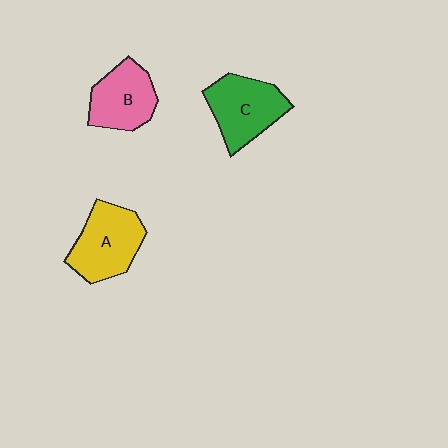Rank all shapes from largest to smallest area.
From largest to smallest: A (yellow), C (green), B (pink).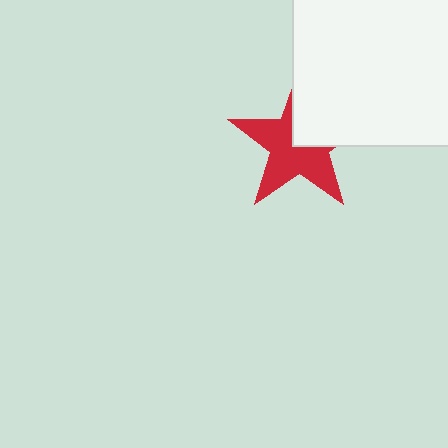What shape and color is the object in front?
The object in front is a white square.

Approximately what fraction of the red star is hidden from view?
Roughly 37% of the red star is hidden behind the white square.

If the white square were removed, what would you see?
You would see the complete red star.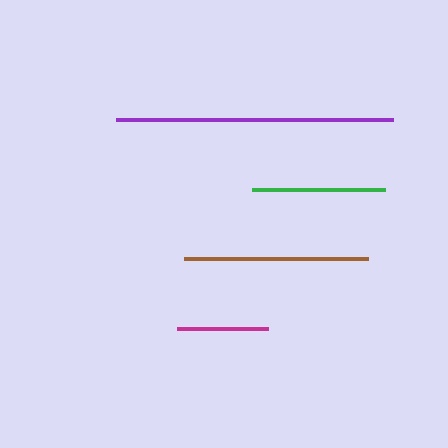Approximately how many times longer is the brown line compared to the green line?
The brown line is approximately 1.4 times the length of the green line.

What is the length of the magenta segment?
The magenta segment is approximately 90 pixels long.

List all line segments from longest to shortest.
From longest to shortest: purple, brown, green, magenta.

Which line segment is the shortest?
The magenta line is the shortest at approximately 90 pixels.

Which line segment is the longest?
The purple line is the longest at approximately 277 pixels.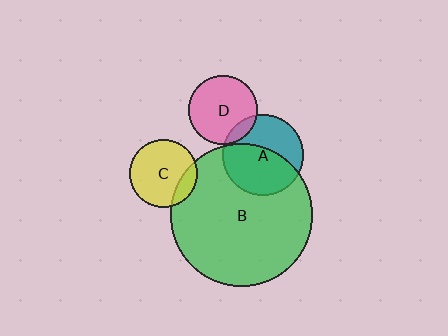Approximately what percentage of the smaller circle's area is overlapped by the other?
Approximately 15%.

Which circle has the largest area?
Circle B (green).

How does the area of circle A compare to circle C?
Approximately 1.4 times.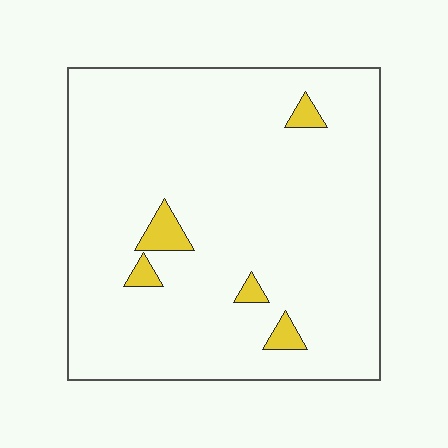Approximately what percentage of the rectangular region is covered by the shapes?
Approximately 5%.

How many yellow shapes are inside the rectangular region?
5.